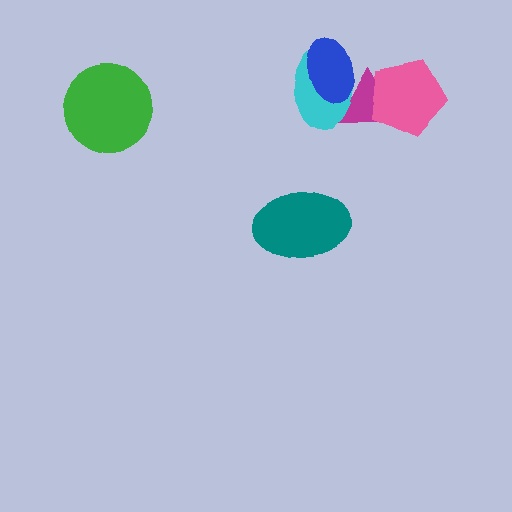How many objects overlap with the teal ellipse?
0 objects overlap with the teal ellipse.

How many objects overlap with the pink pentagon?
1 object overlaps with the pink pentagon.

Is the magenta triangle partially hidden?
Yes, it is partially covered by another shape.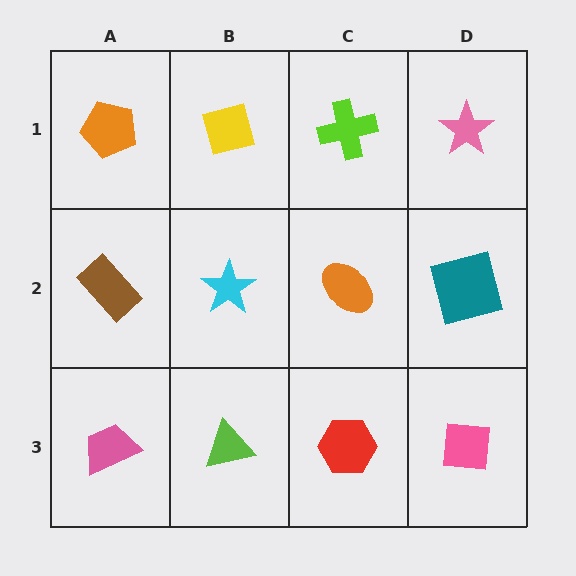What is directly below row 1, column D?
A teal square.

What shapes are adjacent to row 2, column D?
A pink star (row 1, column D), a pink square (row 3, column D), an orange ellipse (row 2, column C).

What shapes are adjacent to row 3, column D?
A teal square (row 2, column D), a red hexagon (row 3, column C).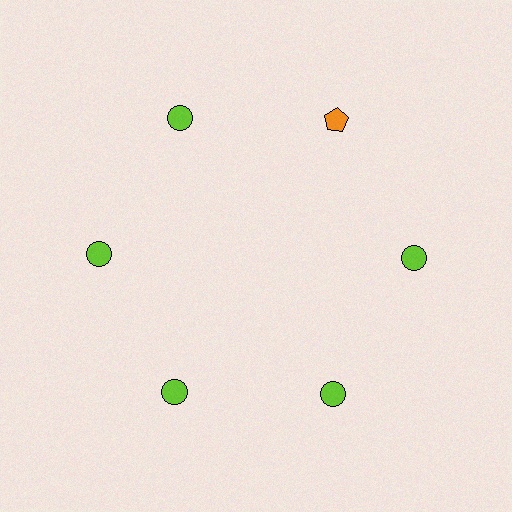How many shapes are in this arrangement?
There are 6 shapes arranged in a ring pattern.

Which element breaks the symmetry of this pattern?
The orange pentagon at roughly the 1 o'clock position breaks the symmetry. All other shapes are lime circles.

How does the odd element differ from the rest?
It differs in both color (orange instead of lime) and shape (pentagon instead of circle).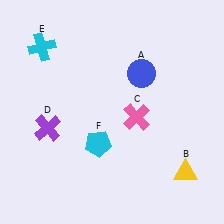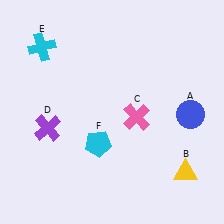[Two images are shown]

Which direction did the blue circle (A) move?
The blue circle (A) moved right.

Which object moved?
The blue circle (A) moved right.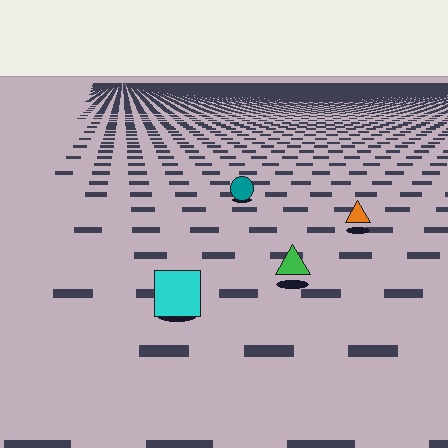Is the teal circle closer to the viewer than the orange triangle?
No. The orange triangle is closer — you can tell from the texture gradient: the ground texture is coarser near it.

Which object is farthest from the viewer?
The teal circle is farthest from the viewer. It appears smaller and the ground texture around it is denser.